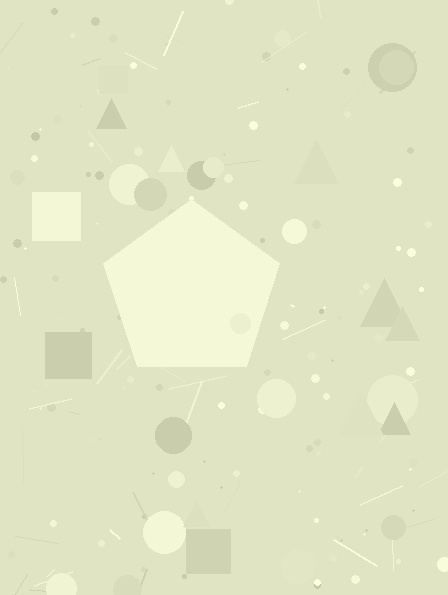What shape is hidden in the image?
A pentagon is hidden in the image.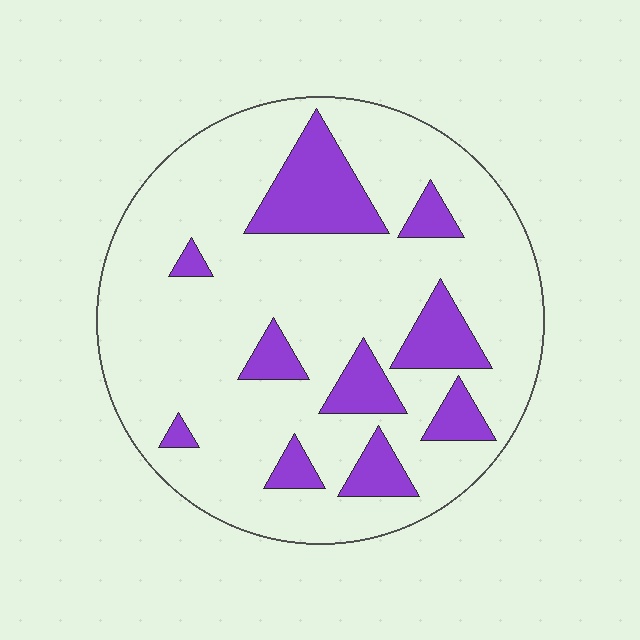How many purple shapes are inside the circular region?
10.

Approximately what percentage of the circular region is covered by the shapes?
Approximately 20%.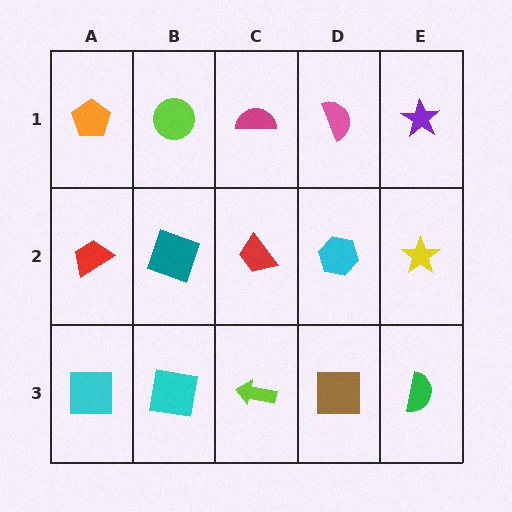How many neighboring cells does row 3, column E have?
2.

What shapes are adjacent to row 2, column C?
A magenta semicircle (row 1, column C), a lime arrow (row 3, column C), a teal square (row 2, column B), a cyan hexagon (row 2, column D).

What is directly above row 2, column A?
An orange pentagon.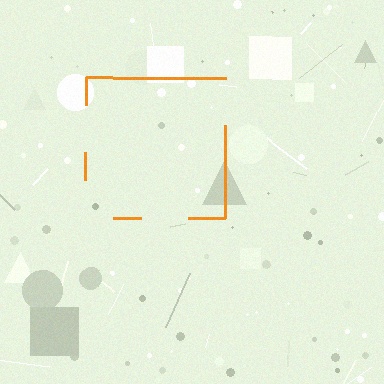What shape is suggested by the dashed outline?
The dashed outline suggests a square.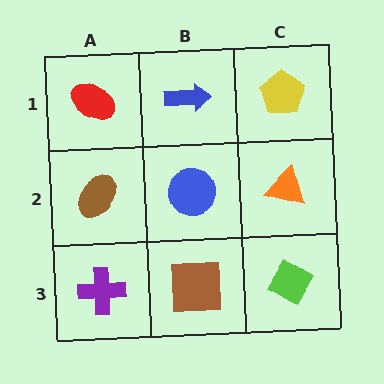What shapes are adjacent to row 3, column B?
A blue circle (row 2, column B), a purple cross (row 3, column A), a lime diamond (row 3, column C).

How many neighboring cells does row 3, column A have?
2.